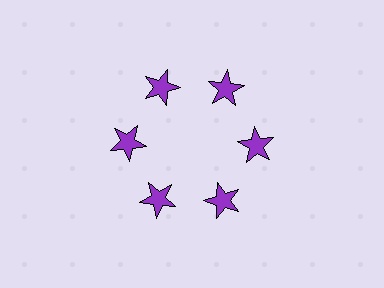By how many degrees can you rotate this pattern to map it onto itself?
The pattern maps onto itself every 60 degrees of rotation.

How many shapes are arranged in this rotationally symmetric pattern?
There are 6 shapes, arranged in 6 groups of 1.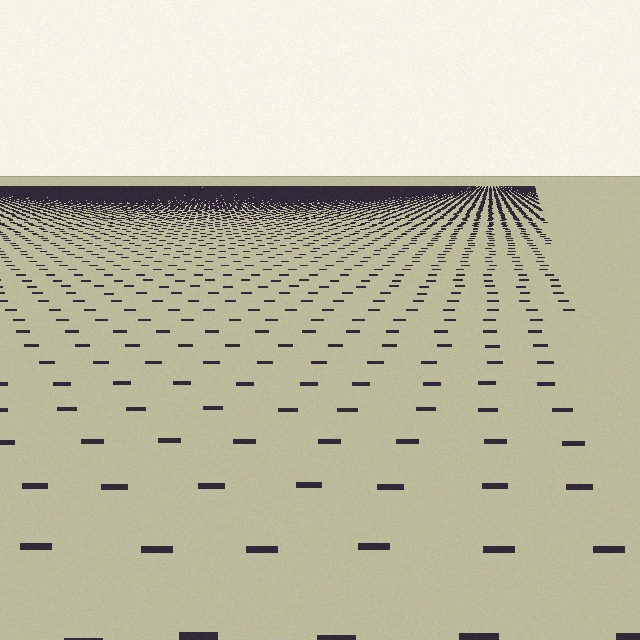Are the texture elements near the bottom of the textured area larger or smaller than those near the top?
Larger. Near the bottom, elements are closer to the viewer and appear at a bigger on-screen size.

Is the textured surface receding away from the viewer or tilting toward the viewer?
The surface is receding away from the viewer. Texture elements get smaller and denser toward the top.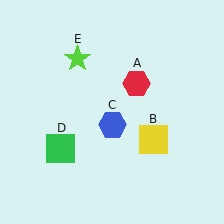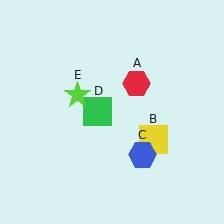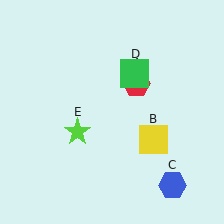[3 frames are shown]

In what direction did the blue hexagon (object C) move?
The blue hexagon (object C) moved down and to the right.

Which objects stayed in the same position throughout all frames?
Red hexagon (object A) and yellow square (object B) remained stationary.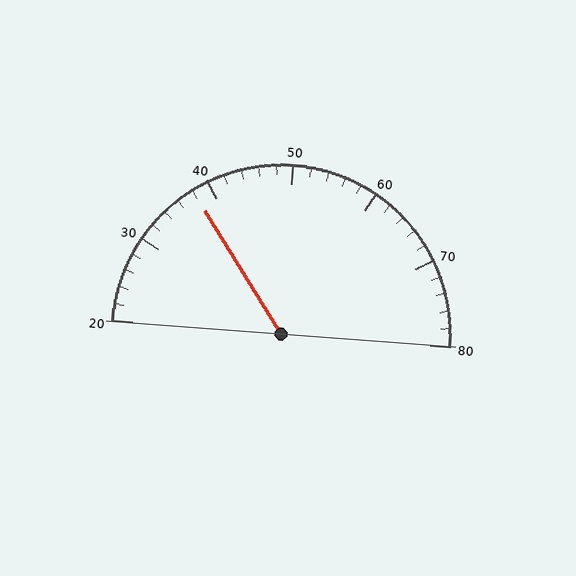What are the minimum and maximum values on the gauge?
The gauge ranges from 20 to 80.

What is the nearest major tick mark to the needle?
The nearest major tick mark is 40.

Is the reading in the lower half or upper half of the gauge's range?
The reading is in the lower half of the range (20 to 80).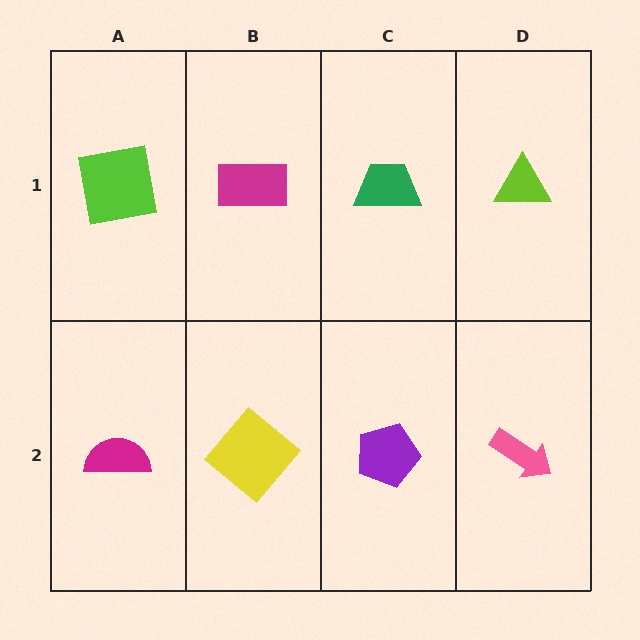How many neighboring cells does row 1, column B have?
3.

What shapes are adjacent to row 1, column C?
A purple pentagon (row 2, column C), a magenta rectangle (row 1, column B), a lime triangle (row 1, column D).